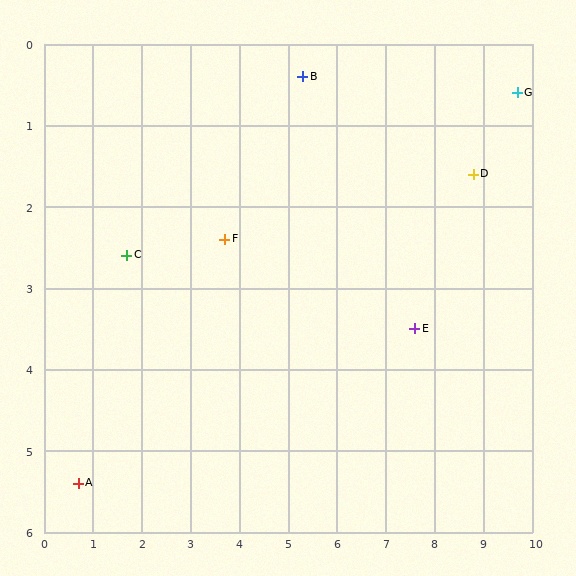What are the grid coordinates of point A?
Point A is at approximately (0.7, 5.4).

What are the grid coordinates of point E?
Point E is at approximately (7.6, 3.5).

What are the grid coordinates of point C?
Point C is at approximately (1.7, 2.6).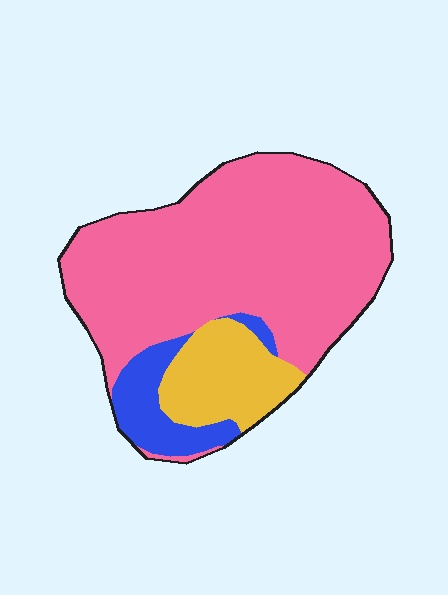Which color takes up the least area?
Blue, at roughly 10%.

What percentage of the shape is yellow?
Yellow covers around 15% of the shape.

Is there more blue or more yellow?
Yellow.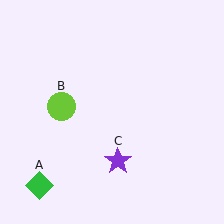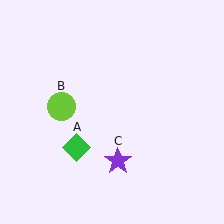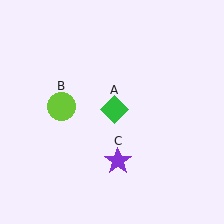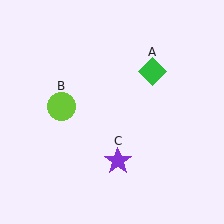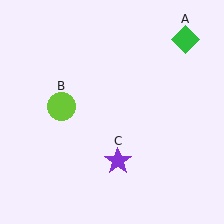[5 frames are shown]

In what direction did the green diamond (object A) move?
The green diamond (object A) moved up and to the right.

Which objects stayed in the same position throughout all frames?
Lime circle (object B) and purple star (object C) remained stationary.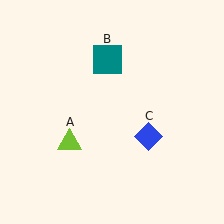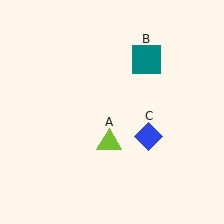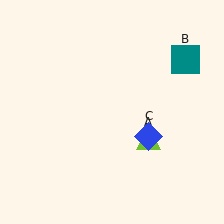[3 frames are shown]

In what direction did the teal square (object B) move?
The teal square (object B) moved right.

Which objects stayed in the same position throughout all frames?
Blue diamond (object C) remained stationary.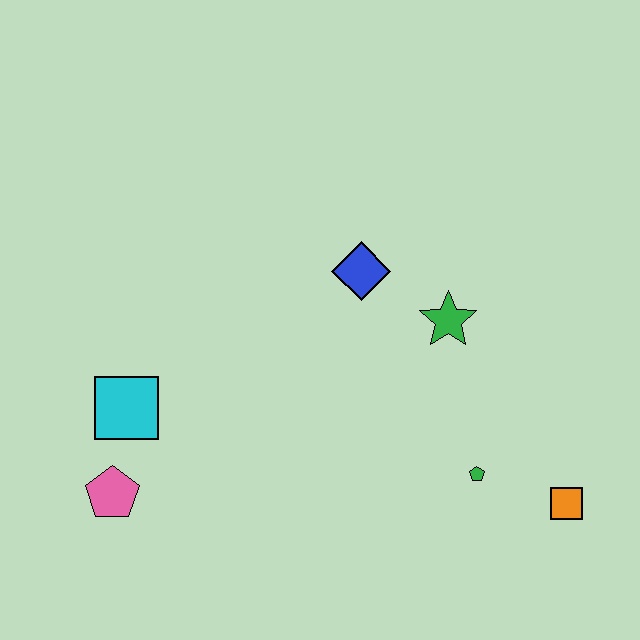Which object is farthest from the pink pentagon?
The orange square is farthest from the pink pentagon.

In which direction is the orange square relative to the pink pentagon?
The orange square is to the right of the pink pentagon.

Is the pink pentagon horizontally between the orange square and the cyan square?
No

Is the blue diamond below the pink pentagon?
No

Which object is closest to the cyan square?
The pink pentagon is closest to the cyan square.